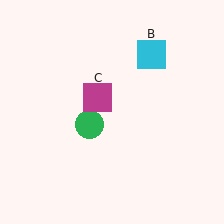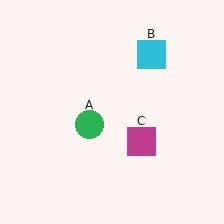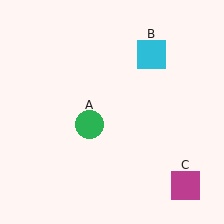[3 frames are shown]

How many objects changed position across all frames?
1 object changed position: magenta square (object C).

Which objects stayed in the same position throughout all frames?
Green circle (object A) and cyan square (object B) remained stationary.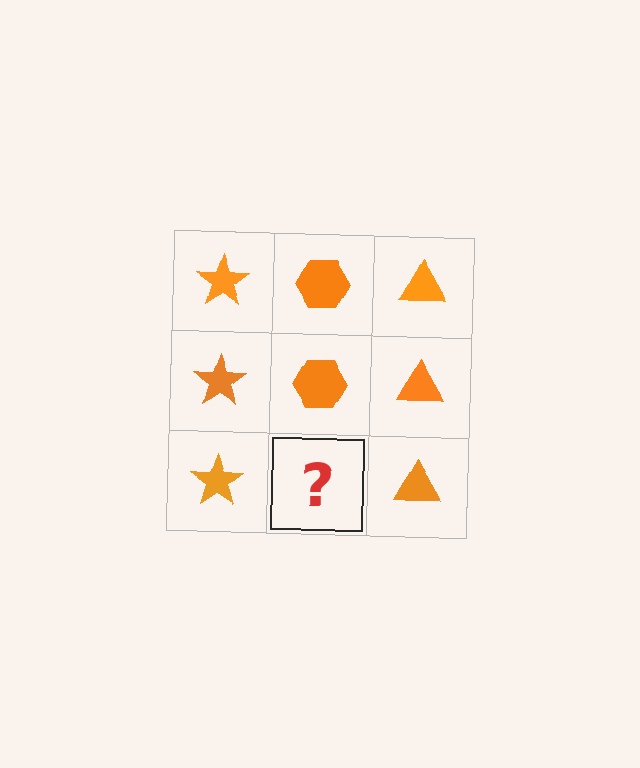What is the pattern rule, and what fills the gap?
The rule is that each column has a consistent shape. The gap should be filled with an orange hexagon.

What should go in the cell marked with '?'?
The missing cell should contain an orange hexagon.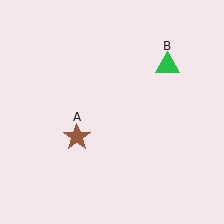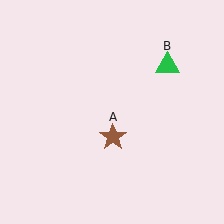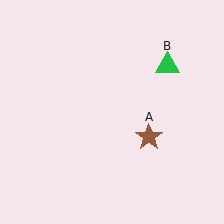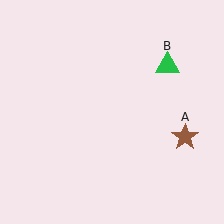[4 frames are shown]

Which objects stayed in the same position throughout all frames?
Green triangle (object B) remained stationary.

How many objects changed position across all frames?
1 object changed position: brown star (object A).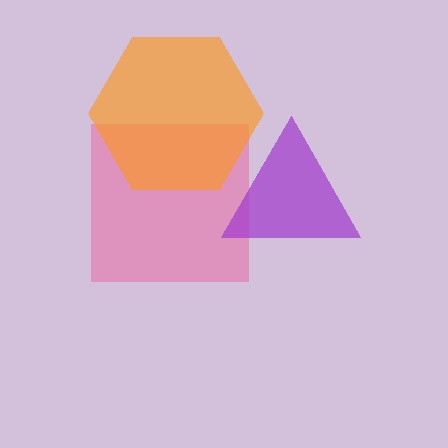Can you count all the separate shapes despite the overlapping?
Yes, there are 3 separate shapes.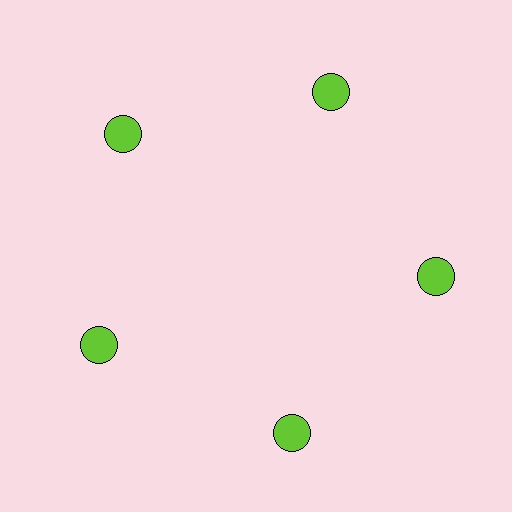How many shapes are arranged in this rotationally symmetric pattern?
There are 5 shapes, arranged in 5 groups of 1.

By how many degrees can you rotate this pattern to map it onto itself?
The pattern maps onto itself every 72 degrees of rotation.